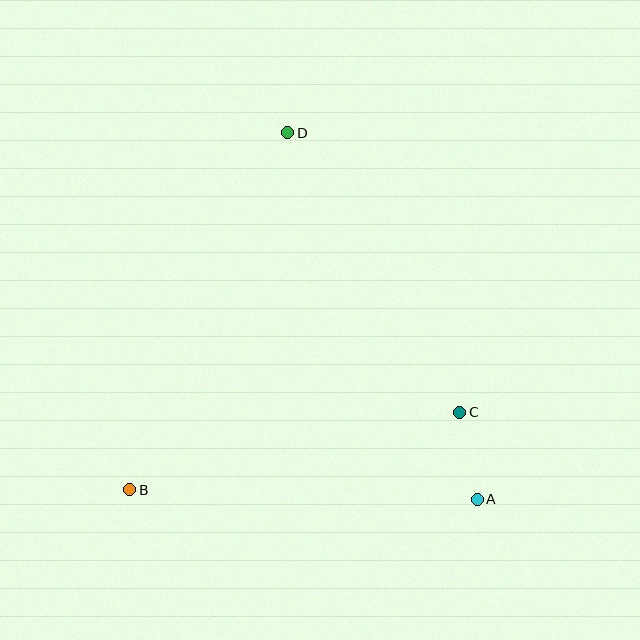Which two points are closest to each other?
Points A and C are closest to each other.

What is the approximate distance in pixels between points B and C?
The distance between B and C is approximately 339 pixels.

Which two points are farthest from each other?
Points A and D are farthest from each other.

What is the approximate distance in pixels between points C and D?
The distance between C and D is approximately 328 pixels.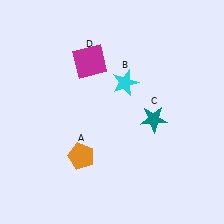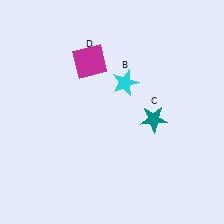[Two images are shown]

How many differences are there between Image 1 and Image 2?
There is 1 difference between the two images.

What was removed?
The orange pentagon (A) was removed in Image 2.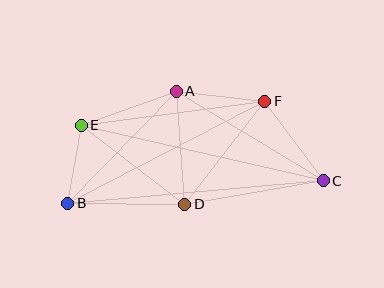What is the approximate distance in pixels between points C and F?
The distance between C and F is approximately 99 pixels.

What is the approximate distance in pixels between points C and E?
The distance between C and E is approximately 248 pixels.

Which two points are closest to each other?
Points B and E are closest to each other.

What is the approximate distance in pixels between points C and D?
The distance between C and D is approximately 141 pixels.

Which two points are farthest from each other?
Points B and C are farthest from each other.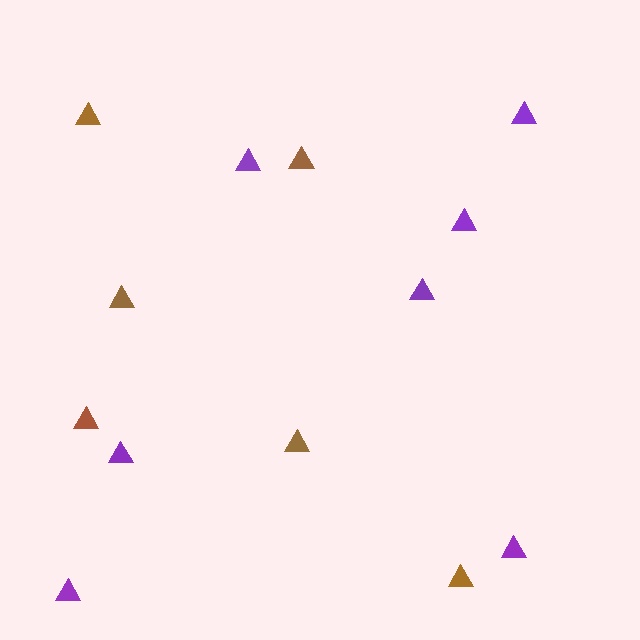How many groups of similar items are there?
There are 2 groups: one group of brown triangles (6) and one group of purple triangles (7).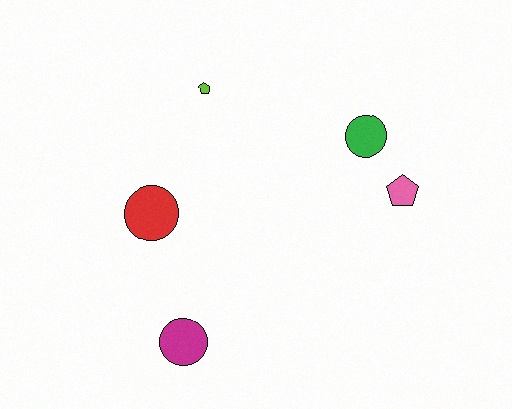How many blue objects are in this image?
There are no blue objects.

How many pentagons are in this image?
There are 2 pentagons.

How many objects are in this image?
There are 5 objects.